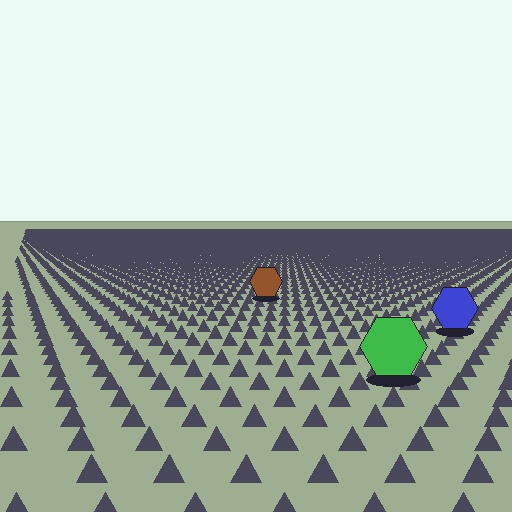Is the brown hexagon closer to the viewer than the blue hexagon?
No. The blue hexagon is closer — you can tell from the texture gradient: the ground texture is coarser near it.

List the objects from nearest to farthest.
From nearest to farthest: the green hexagon, the blue hexagon, the brown hexagon.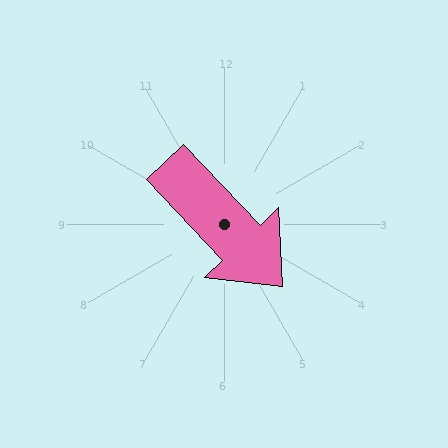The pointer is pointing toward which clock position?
Roughly 5 o'clock.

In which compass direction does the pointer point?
Southeast.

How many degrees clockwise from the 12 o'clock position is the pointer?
Approximately 137 degrees.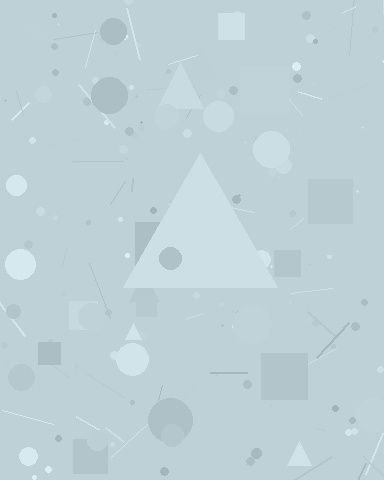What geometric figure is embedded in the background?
A triangle is embedded in the background.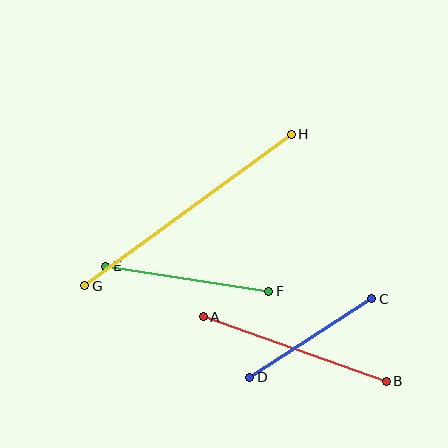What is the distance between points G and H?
The distance is approximately 256 pixels.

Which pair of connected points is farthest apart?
Points G and H are farthest apart.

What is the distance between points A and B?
The distance is approximately 194 pixels.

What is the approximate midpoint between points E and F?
The midpoint is at approximately (187, 279) pixels.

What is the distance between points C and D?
The distance is approximately 145 pixels.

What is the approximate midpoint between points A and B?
The midpoint is at approximately (295, 349) pixels.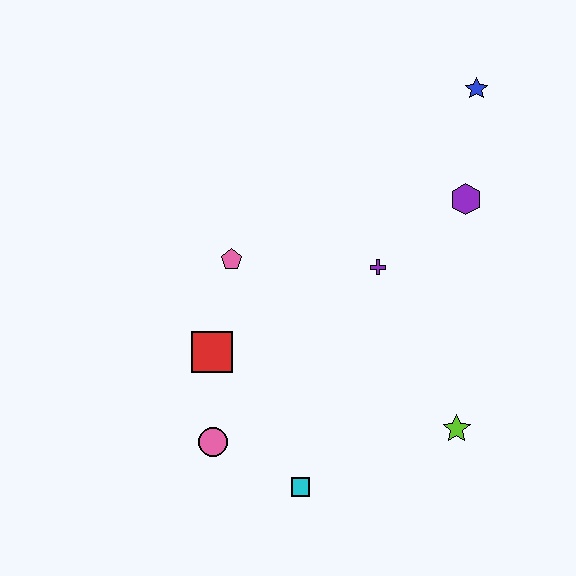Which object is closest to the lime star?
The cyan square is closest to the lime star.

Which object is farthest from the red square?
The blue star is farthest from the red square.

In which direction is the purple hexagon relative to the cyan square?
The purple hexagon is above the cyan square.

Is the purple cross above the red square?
Yes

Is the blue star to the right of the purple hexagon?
Yes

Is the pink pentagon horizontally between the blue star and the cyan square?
No